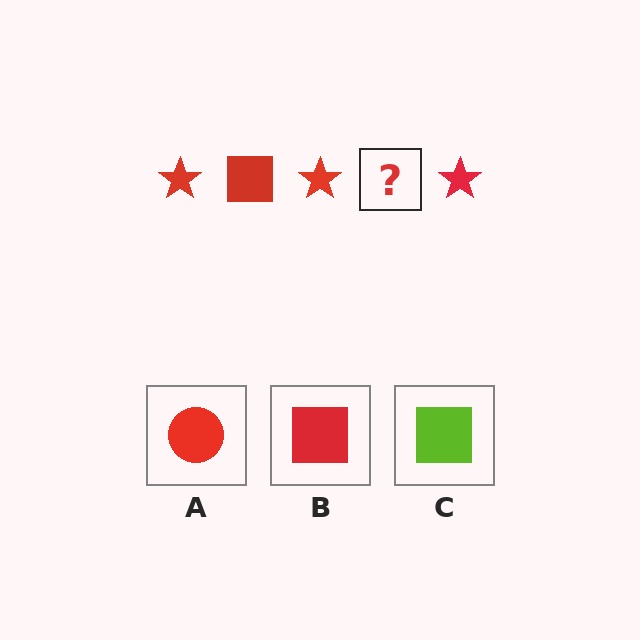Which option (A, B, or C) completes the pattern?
B.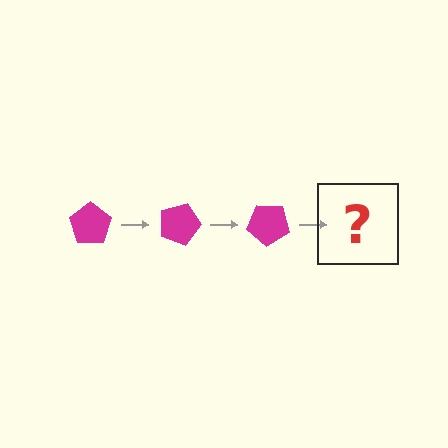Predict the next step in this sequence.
The next step is a magenta pentagon rotated 60 degrees.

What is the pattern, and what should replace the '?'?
The pattern is that the pentagon rotates 20 degrees each step. The '?' should be a magenta pentagon rotated 60 degrees.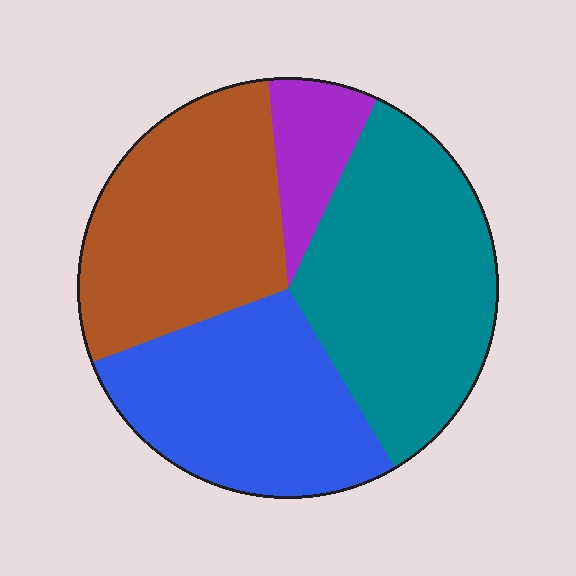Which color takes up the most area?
Teal, at roughly 35%.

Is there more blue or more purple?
Blue.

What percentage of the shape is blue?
Blue takes up about one quarter (1/4) of the shape.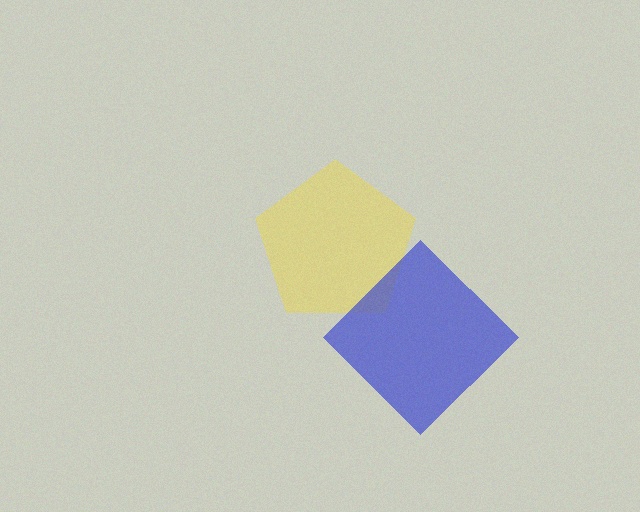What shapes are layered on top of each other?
The layered shapes are: a yellow pentagon, a blue diamond.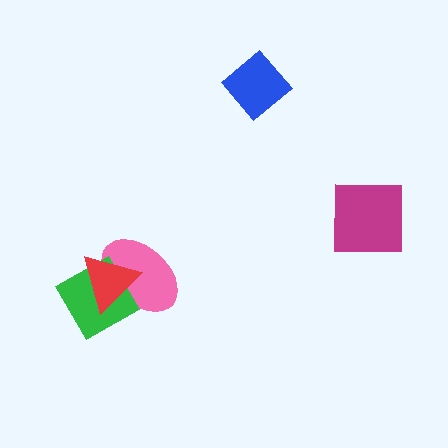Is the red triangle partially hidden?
No, no other shape covers it.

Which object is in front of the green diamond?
The red triangle is in front of the green diamond.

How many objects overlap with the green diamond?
2 objects overlap with the green diamond.